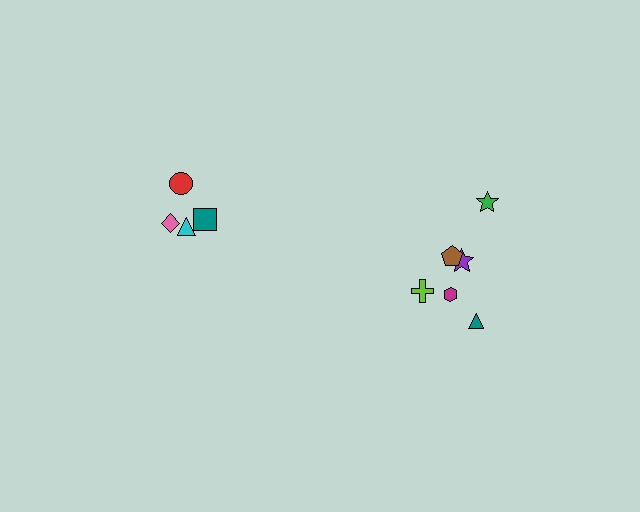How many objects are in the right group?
There are 6 objects.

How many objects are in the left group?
There are 4 objects.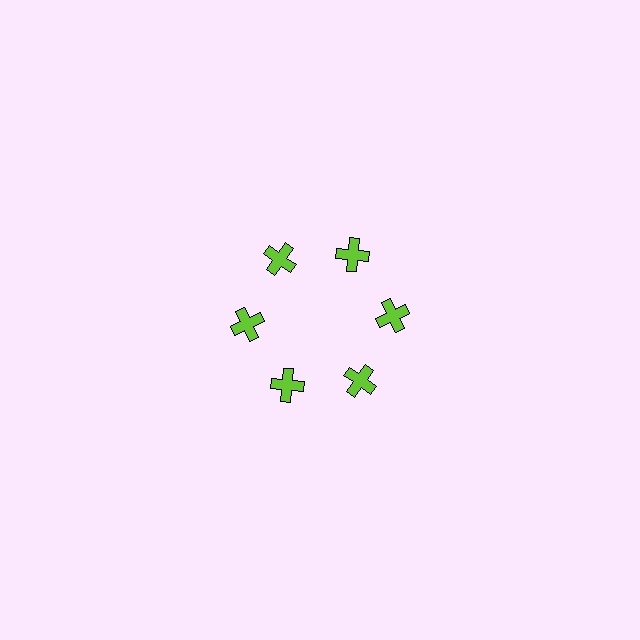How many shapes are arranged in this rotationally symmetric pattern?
There are 6 shapes, arranged in 6 groups of 1.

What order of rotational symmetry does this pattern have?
This pattern has 6-fold rotational symmetry.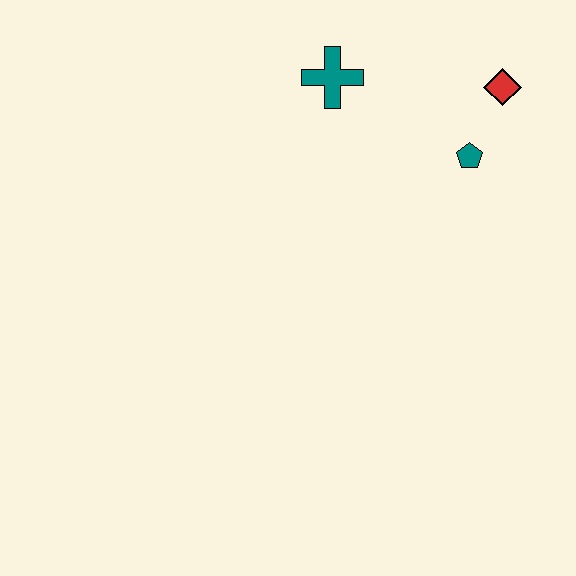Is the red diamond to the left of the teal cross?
No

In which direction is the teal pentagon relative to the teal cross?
The teal pentagon is to the right of the teal cross.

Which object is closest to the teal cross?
The teal pentagon is closest to the teal cross.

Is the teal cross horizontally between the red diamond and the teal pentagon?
No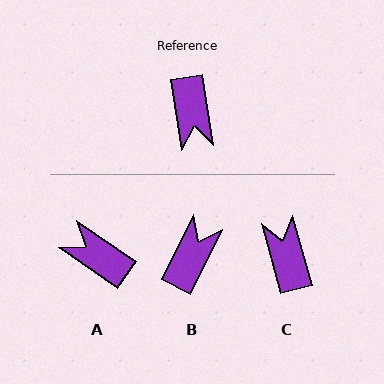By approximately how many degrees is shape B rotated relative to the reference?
Approximately 145 degrees counter-clockwise.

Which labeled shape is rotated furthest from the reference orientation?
C, about 173 degrees away.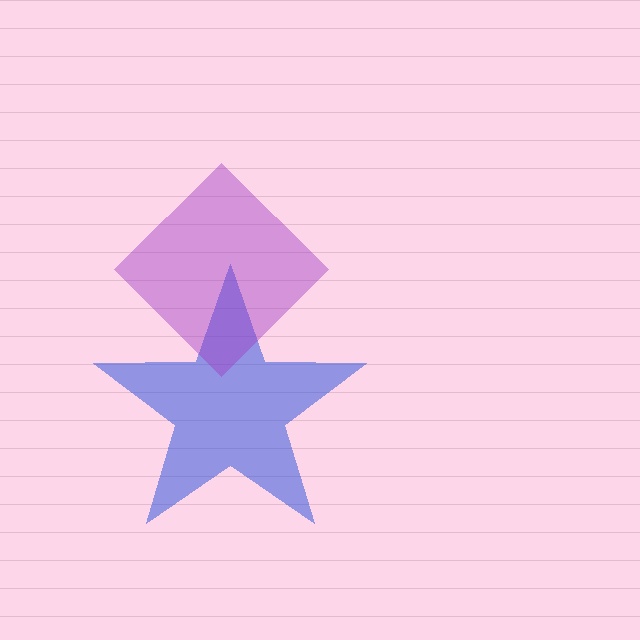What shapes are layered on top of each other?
The layered shapes are: a blue star, a purple diamond.